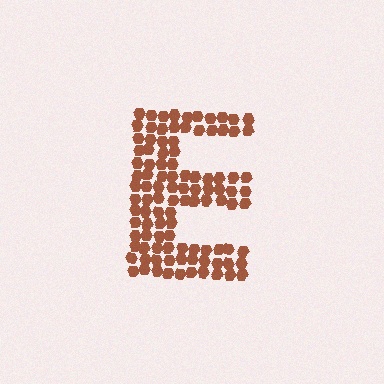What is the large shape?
The large shape is the letter E.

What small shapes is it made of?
It is made of small hexagons.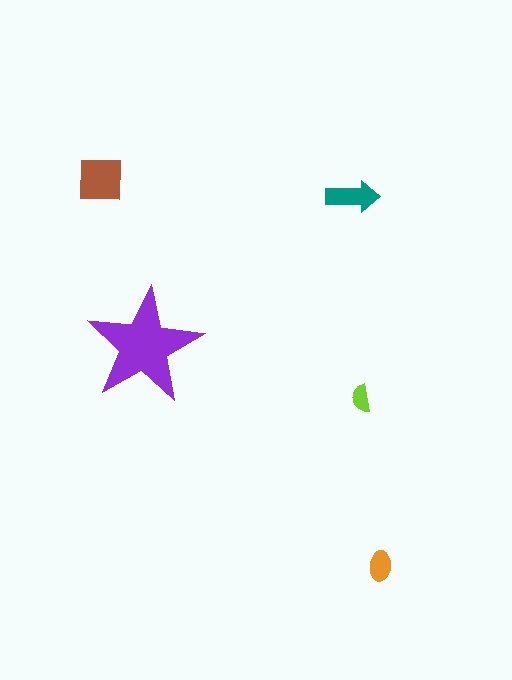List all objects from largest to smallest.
The purple star, the brown square, the teal arrow, the orange ellipse, the lime semicircle.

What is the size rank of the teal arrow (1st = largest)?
3rd.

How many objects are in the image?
There are 5 objects in the image.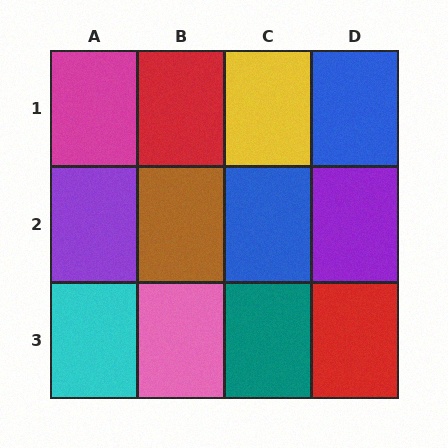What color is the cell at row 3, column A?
Cyan.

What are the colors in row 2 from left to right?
Purple, brown, blue, purple.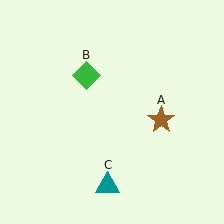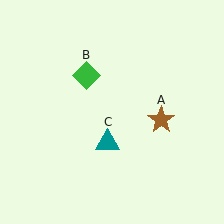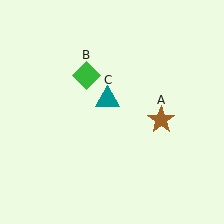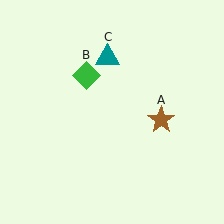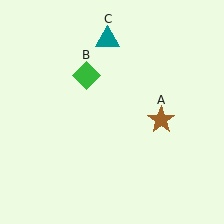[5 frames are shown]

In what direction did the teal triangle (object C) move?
The teal triangle (object C) moved up.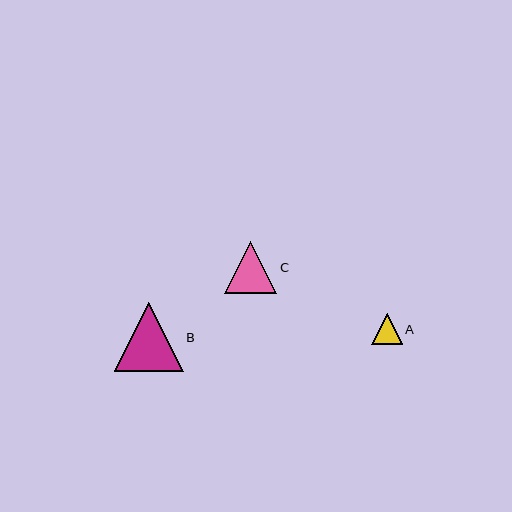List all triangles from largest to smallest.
From largest to smallest: B, C, A.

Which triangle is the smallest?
Triangle A is the smallest with a size of approximately 31 pixels.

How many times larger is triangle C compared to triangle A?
Triangle C is approximately 1.7 times the size of triangle A.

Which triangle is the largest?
Triangle B is the largest with a size of approximately 69 pixels.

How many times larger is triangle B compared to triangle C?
Triangle B is approximately 1.3 times the size of triangle C.